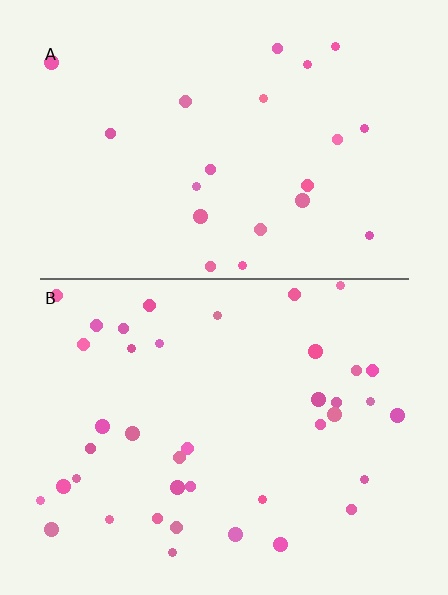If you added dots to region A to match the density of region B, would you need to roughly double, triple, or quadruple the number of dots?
Approximately double.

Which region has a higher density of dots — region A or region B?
B (the bottom).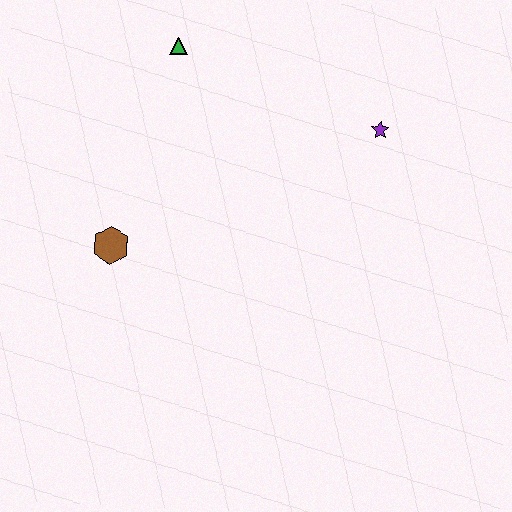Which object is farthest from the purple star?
The brown hexagon is farthest from the purple star.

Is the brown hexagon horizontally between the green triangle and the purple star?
No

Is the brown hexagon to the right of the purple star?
No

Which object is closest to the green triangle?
The brown hexagon is closest to the green triangle.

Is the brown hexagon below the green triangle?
Yes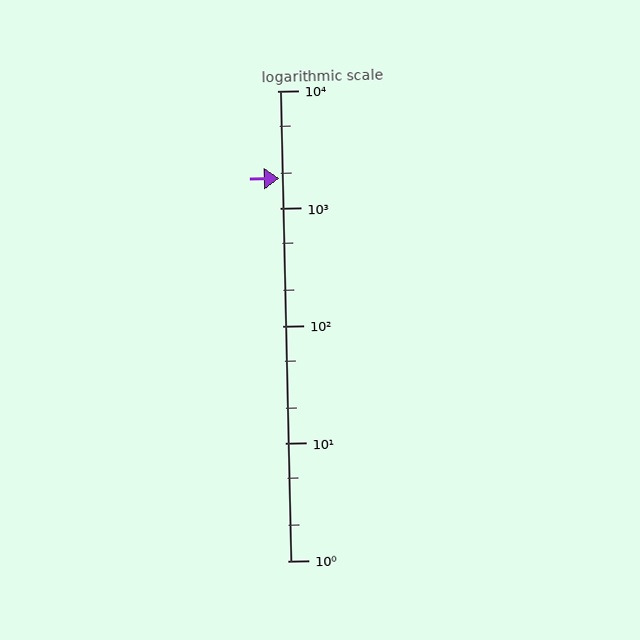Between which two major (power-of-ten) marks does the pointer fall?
The pointer is between 1000 and 10000.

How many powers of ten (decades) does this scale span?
The scale spans 4 decades, from 1 to 10000.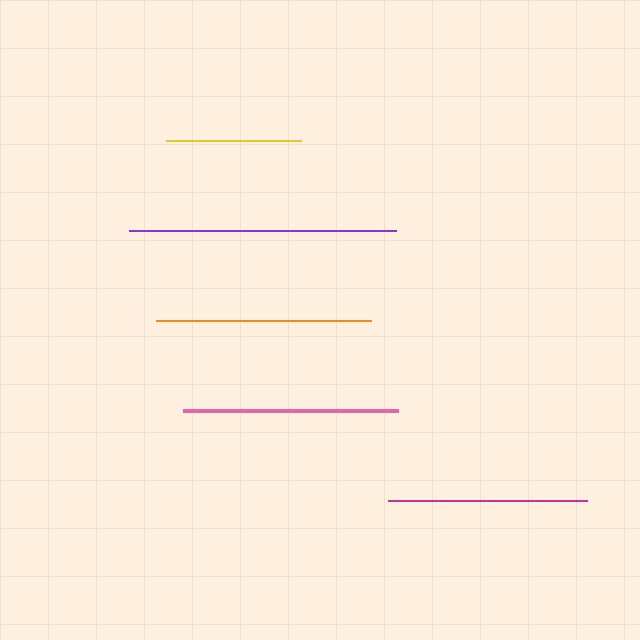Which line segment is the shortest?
The yellow line is the shortest at approximately 135 pixels.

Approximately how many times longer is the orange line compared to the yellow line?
The orange line is approximately 1.6 times the length of the yellow line.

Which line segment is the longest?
The purple line is the longest at approximately 267 pixels.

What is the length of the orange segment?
The orange segment is approximately 214 pixels long.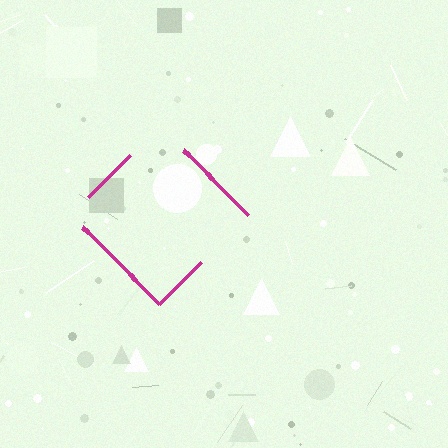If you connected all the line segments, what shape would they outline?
They would outline a diamond.